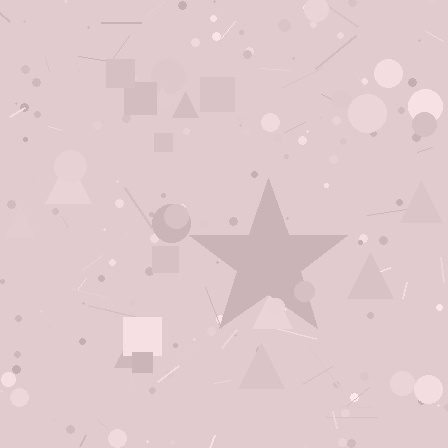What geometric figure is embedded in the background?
A star is embedded in the background.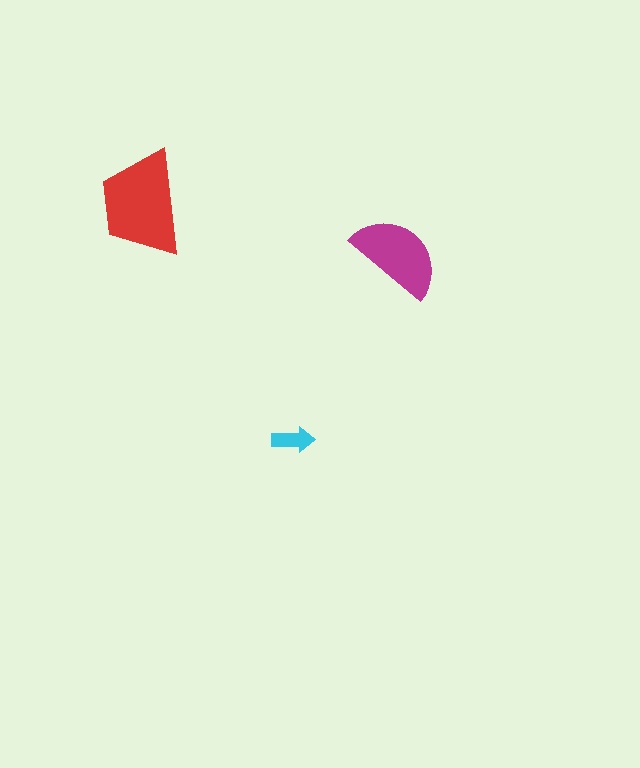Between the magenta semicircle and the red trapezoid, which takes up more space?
The red trapezoid.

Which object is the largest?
The red trapezoid.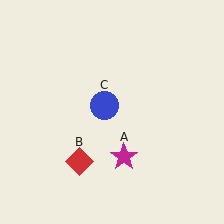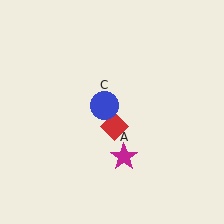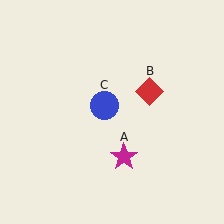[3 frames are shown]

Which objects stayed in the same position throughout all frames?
Magenta star (object A) and blue circle (object C) remained stationary.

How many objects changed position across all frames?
1 object changed position: red diamond (object B).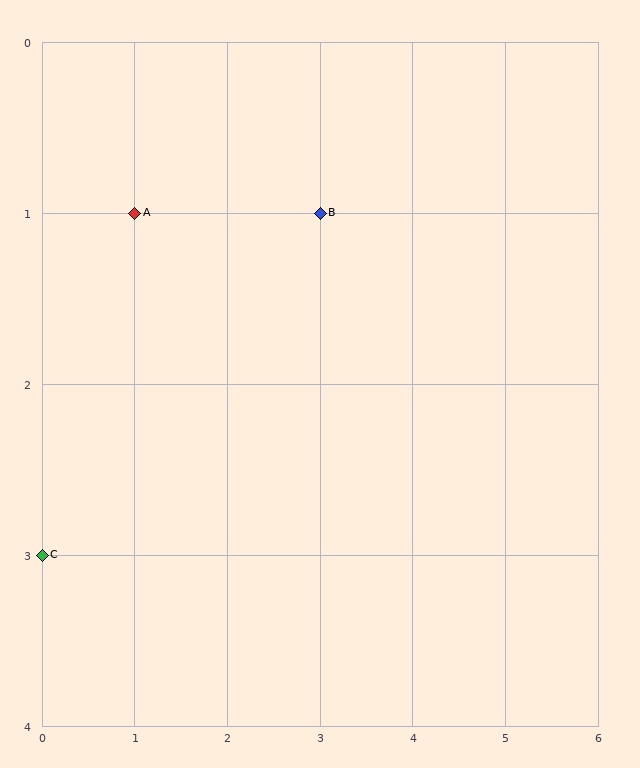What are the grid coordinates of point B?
Point B is at grid coordinates (3, 1).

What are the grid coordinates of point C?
Point C is at grid coordinates (0, 3).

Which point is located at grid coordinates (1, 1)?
Point A is at (1, 1).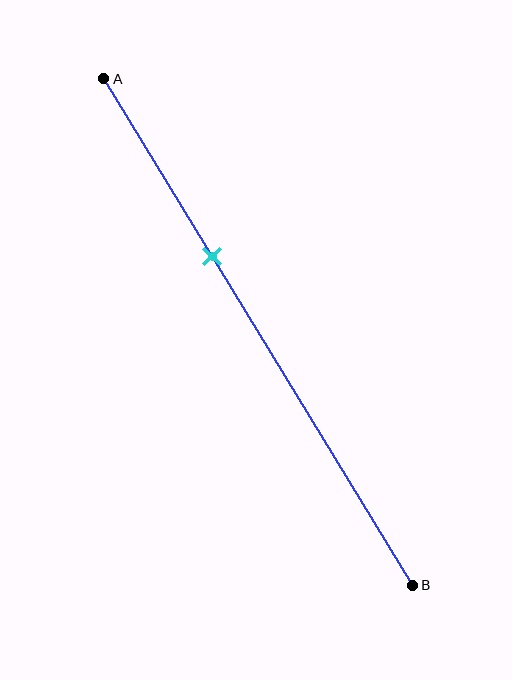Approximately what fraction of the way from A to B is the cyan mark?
The cyan mark is approximately 35% of the way from A to B.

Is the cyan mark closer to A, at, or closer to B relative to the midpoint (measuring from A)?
The cyan mark is closer to point A than the midpoint of segment AB.